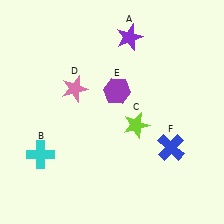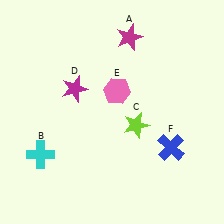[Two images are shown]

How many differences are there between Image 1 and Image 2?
There are 3 differences between the two images.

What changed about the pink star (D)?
In Image 1, D is pink. In Image 2, it changed to magenta.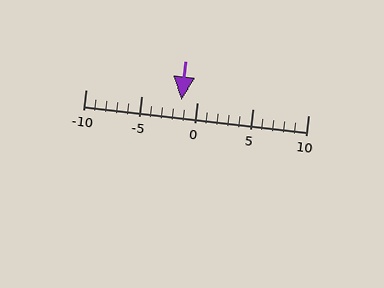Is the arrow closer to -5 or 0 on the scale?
The arrow is closer to 0.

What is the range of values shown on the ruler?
The ruler shows values from -10 to 10.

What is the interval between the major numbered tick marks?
The major tick marks are spaced 5 units apart.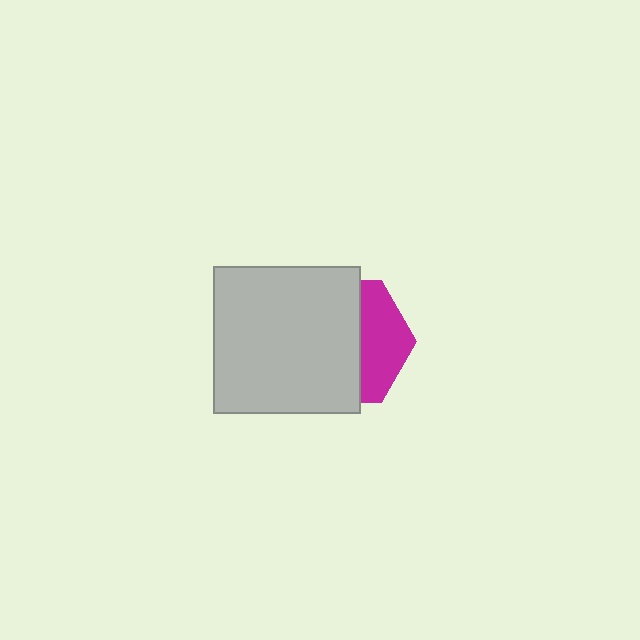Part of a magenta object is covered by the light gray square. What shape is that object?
It is a hexagon.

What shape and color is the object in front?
The object in front is a light gray square.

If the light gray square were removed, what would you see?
You would see the complete magenta hexagon.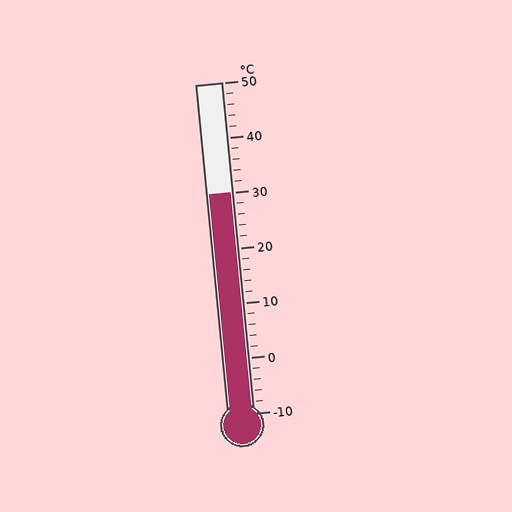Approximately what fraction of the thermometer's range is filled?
The thermometer is filled to approximately 65% of its range.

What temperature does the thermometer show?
The thermometer shows approximately 30°C.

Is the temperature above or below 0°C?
The temperature is above 0°C.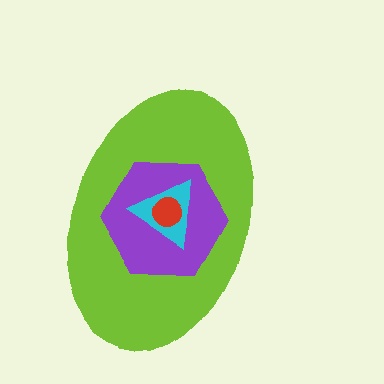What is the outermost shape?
The lime ellipse.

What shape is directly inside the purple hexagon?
The cyan triangle.